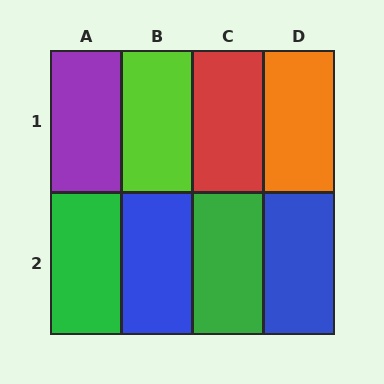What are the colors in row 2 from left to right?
Green, blue, green, blue.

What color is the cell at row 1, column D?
Orange.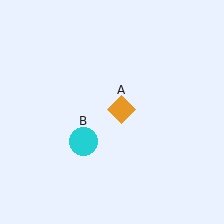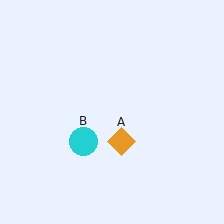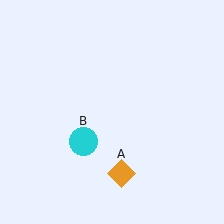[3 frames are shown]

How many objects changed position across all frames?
1 object changed position: orange diamond (object A).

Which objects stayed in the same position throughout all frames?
Cyan circle (object B) remained stationary.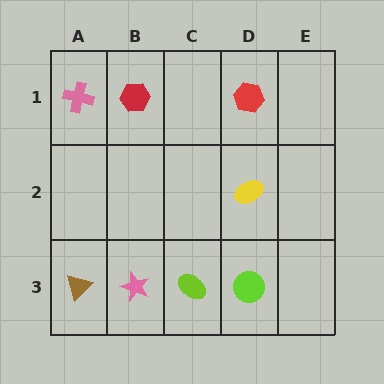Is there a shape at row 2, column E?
No, that cell is empty.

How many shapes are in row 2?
1 shape.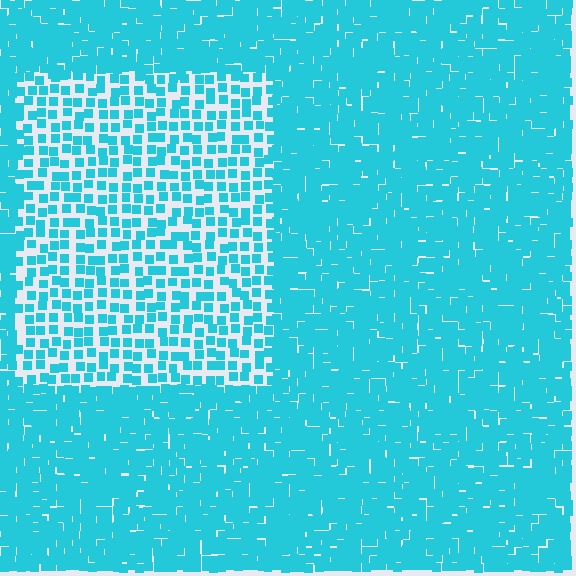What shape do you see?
I see a rectangle.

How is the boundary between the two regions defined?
The boundary is defined by a change in element density (approximately 2.2x ratio). All elements are the same color, size, and shape.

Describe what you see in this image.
The image contains small cyan elements arranged at two different densities. A rectangle-shaped region is visible where the elements are less densely packed than the surrounding area.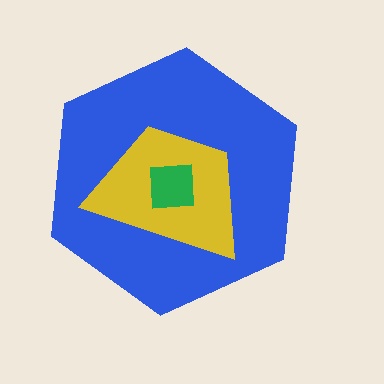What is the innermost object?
The green square.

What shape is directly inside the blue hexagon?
The yellow trapezoid.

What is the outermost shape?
The blue hexagon.